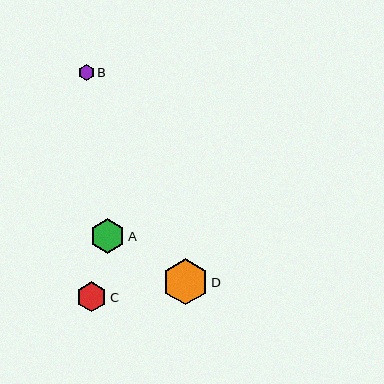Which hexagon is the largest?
Hexagon D is the largest with a size of approximately 46 pixels.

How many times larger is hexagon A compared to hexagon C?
Hexagon A is approximately 1.2 times the size of hexagon C.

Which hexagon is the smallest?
Hexagon B is the smallest with a size of approximately 15 pixels.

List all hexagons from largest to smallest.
From largest to smallest: D, A, C, B.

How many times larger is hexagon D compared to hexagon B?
Hexagon D is approximately 3.0 times the size of hexagon B.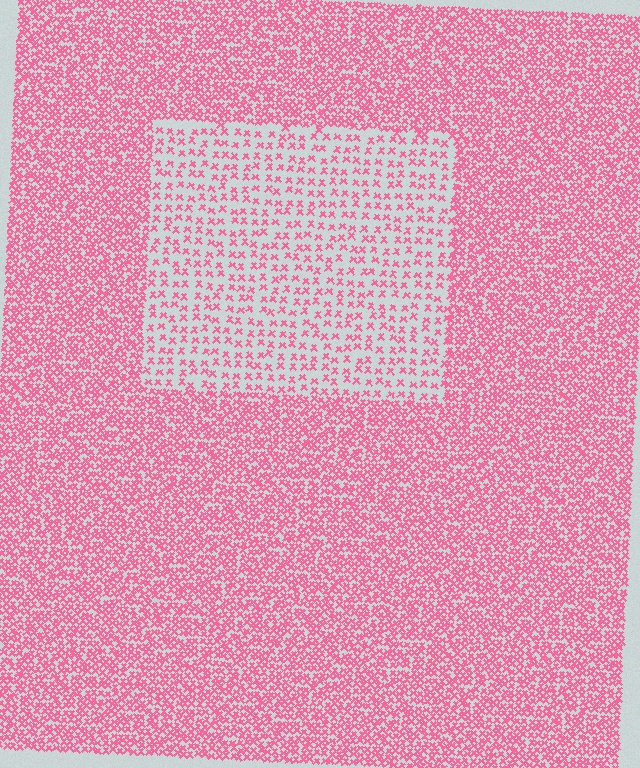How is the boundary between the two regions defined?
The boundary is defined by a change in element density (approximately 2.4x ratio). All elements are the same color, size, and shape.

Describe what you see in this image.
The image contains small pink elements arranged at two different densities. A rectangle-shaped region is visible where the elements are less densely packed than the surrounding area.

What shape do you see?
I see a rectangle.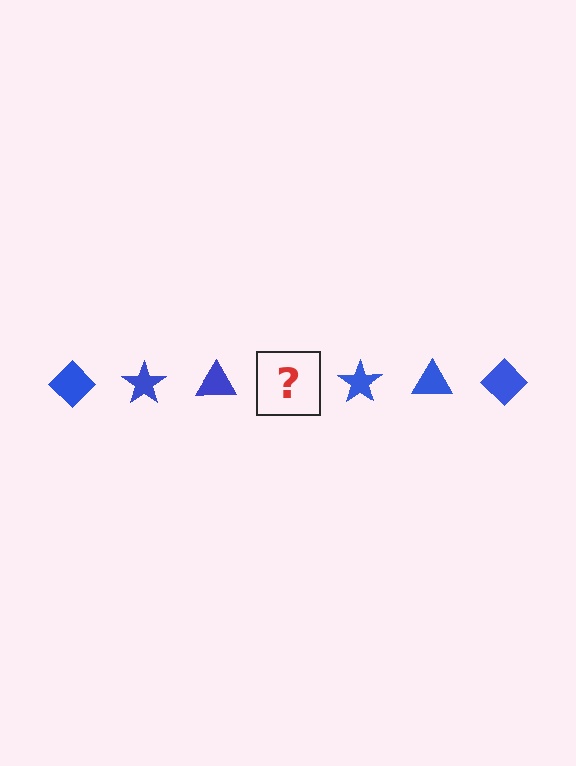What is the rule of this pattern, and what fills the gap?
The rule is that the pattern cycles through diamond, star, triangle shapes in blue. The gap should be filled with a blue diamond.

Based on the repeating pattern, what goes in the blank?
The blank should be a blue diamond.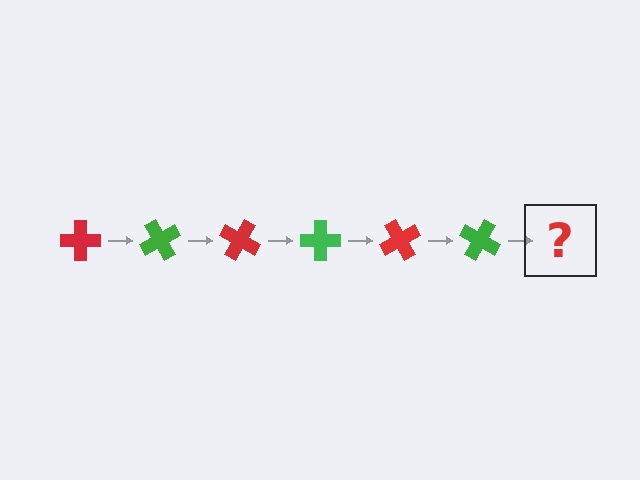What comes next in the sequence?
The next element should be a red cross, rotated 360 degrees from the start.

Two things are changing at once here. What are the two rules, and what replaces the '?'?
The two rules are that it rotates 60 degrees each step and the color cycles through red and green. The '?' should be a red cross, rotated 360 degrees from the start.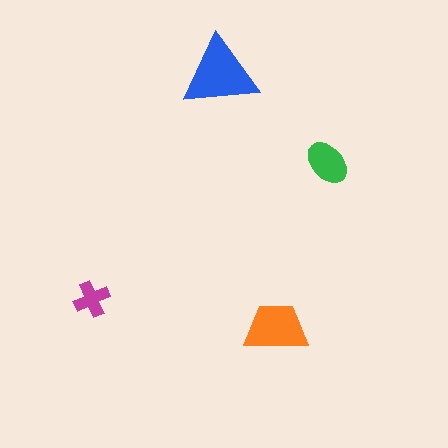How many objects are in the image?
There are 4 objects in the image.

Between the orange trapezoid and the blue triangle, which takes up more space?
The blue triangle.